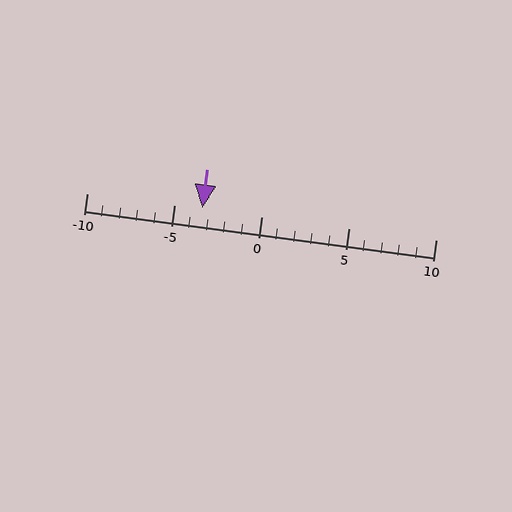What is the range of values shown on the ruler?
The ruler shows values from -10 to 10.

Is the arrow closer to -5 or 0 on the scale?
The arrow is closer to -5.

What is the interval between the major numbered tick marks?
The major tick marks are spaced 5 units apart.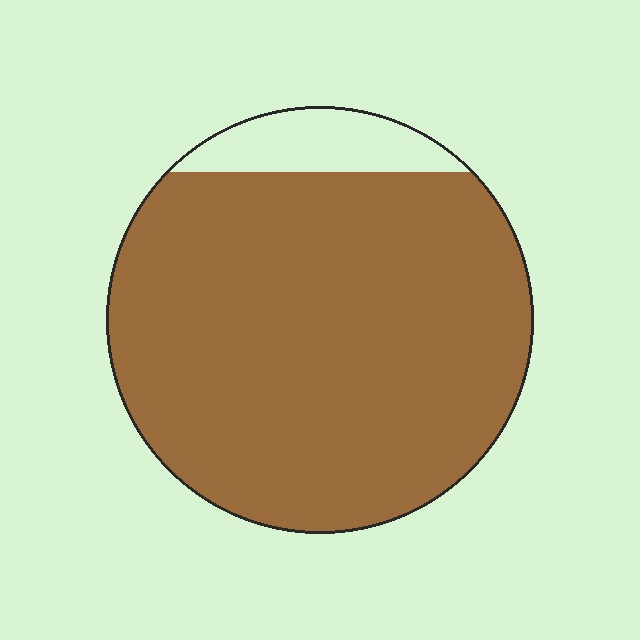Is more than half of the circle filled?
Yes.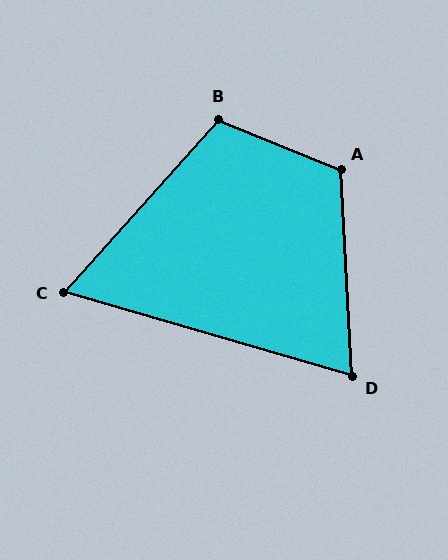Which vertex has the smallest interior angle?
C, at approximately 64 degrees.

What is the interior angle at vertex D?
Approximately 71 degrees (acute).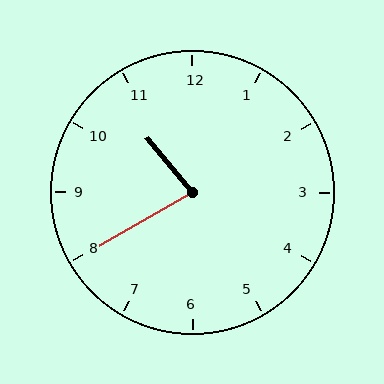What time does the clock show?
10:40.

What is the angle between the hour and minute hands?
Approximately 80 degrees.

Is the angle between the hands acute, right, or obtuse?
It is acute.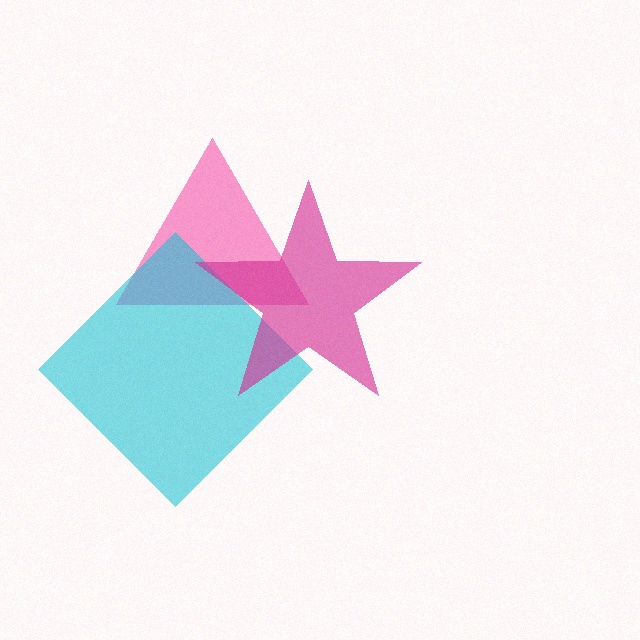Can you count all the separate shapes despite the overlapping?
Yes, there are 3 separate shapes.